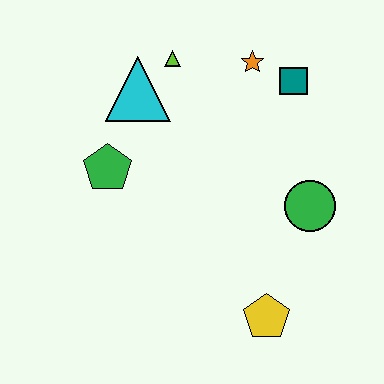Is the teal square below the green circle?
No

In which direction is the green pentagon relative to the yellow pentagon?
The green pentagon is to the left of the yellow pentagon.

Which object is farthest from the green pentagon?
The yellow pentagon is farthest from the green pentagon.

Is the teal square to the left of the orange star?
No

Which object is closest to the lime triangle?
The cyan triangle is closest to the lime triangle.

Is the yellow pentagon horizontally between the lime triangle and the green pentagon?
No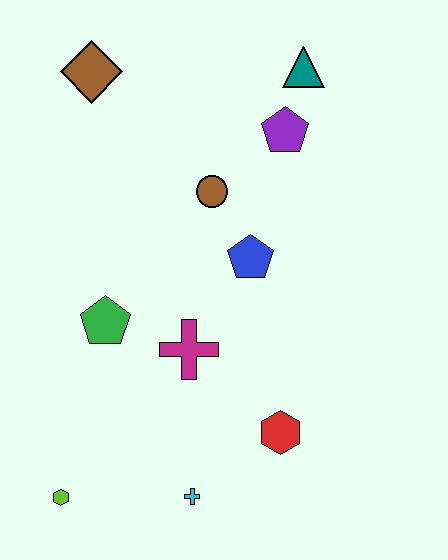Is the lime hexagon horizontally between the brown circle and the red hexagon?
No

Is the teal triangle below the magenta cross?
No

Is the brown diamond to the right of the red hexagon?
No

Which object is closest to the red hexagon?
The cyan cross is closest to the red hexagon.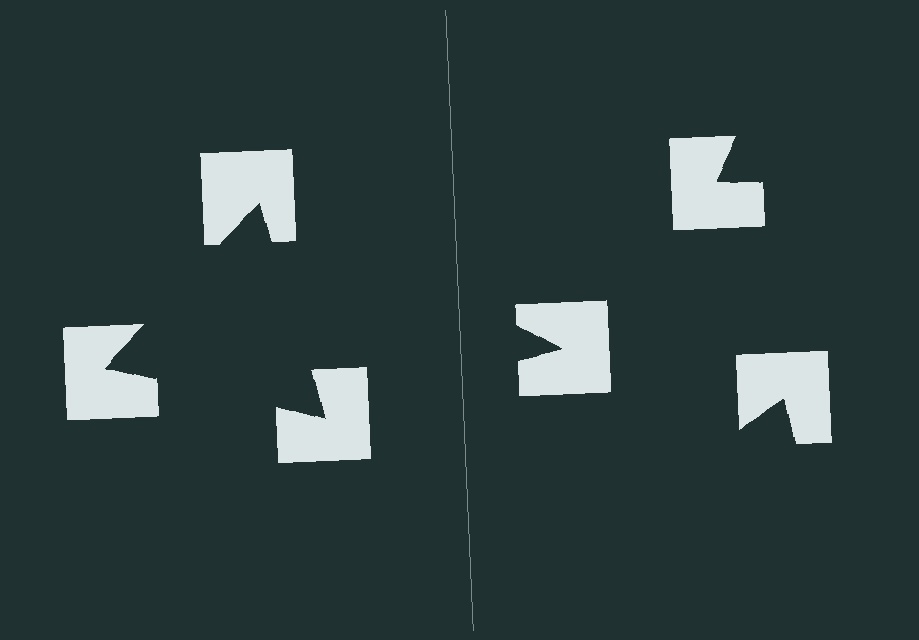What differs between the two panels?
The notched squares are positioned identically on both sides; only the wedge orientations differ. On the left they align to a triangle; on the right they are misaligned.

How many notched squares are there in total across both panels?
6 — 3 on each side.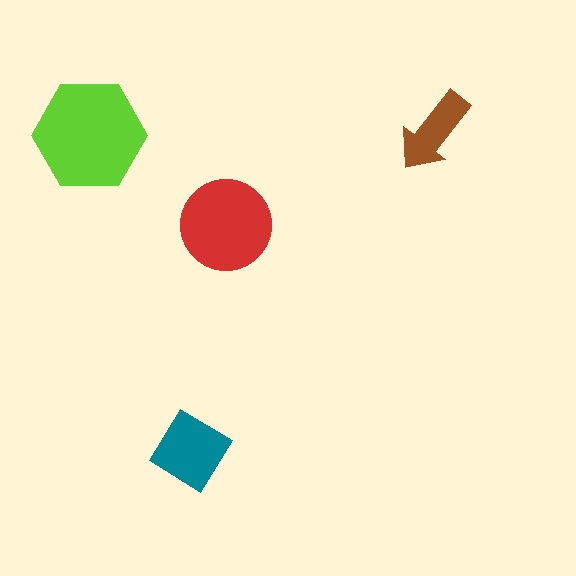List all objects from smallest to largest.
The brown arrow, the teal diamond, the red circle, the lime hexagon.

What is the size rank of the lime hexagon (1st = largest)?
1st.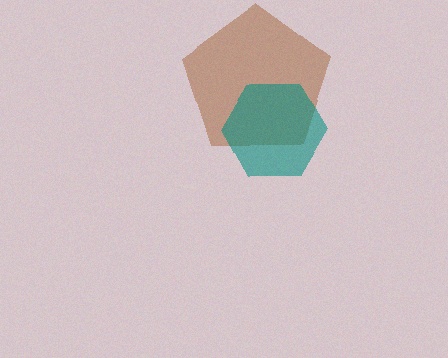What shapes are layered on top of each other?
The layered shapes are: a brown pentagon, a teal hexagon.